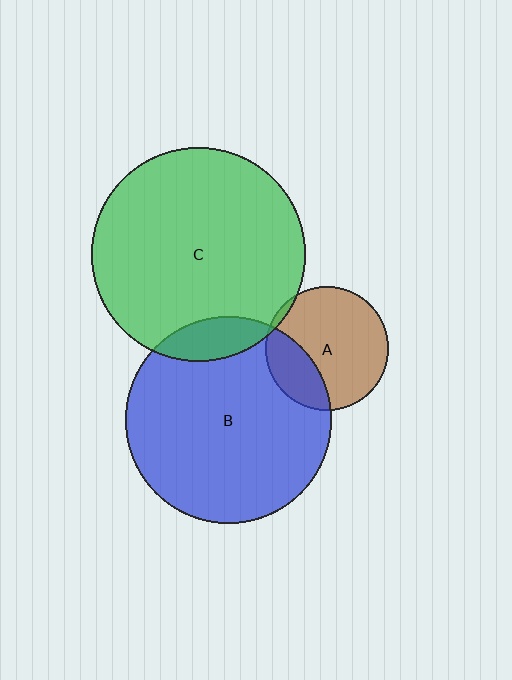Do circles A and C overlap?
Yes.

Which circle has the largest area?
Circle C (green).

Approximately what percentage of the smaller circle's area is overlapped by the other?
Approximately 5%.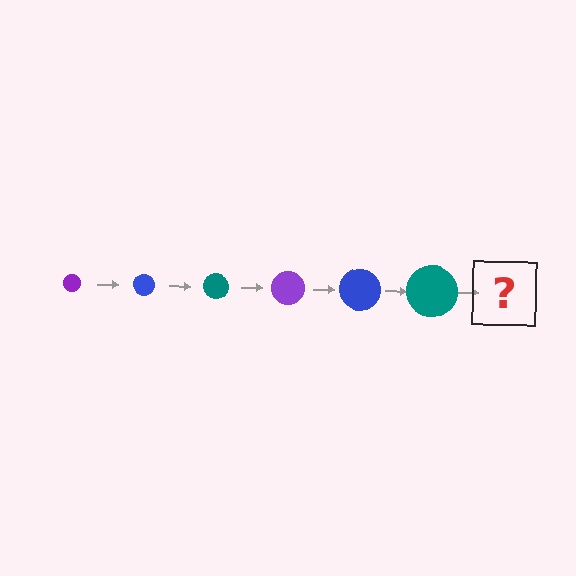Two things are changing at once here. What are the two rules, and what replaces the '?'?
The two rules are that the circle grows larger each step and the color cycles through purple, blue, and teal. The '?' should be a purple circle, larger than the previous one.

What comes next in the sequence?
The next element should be a purple circle, larger than the previous one.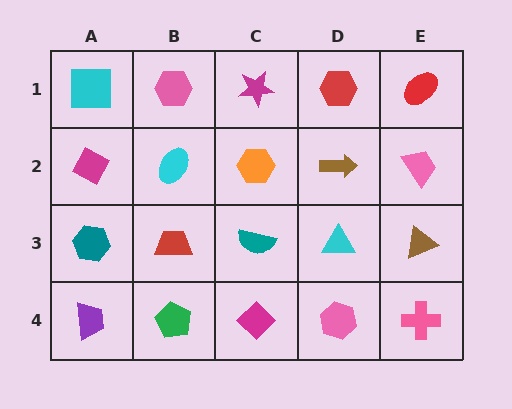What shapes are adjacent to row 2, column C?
A magenta star (row 1, column C), a teal semicircle (row 3, column C), a cyan ellipse (row 2, column B), a brown arrow (row 2, column D).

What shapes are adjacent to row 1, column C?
An orange hexagon (row 2, column C), a pink hexagon (row 1, column B), a red hexagon (row 1, column D).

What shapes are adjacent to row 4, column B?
A red trapezoid (row 3, column B), a purple trapezoid (row 4, column A), a magenta diamond (row 4, column C).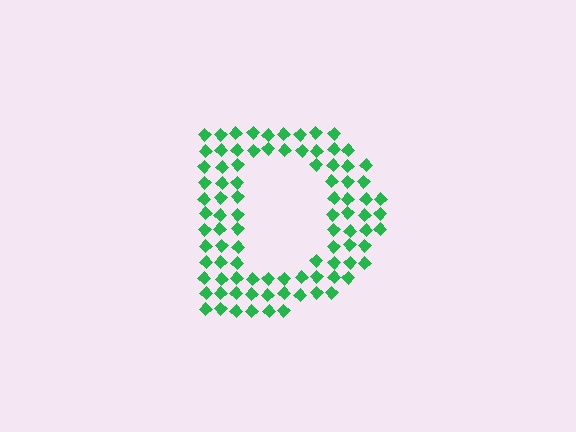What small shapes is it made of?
It is made of small diamonds.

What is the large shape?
The large shape is the letter D.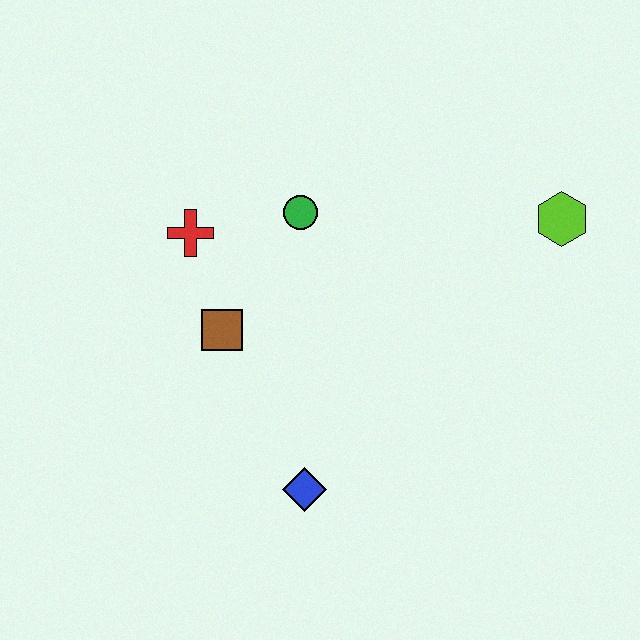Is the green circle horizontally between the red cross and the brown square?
No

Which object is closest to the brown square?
The red cross is closest to the brown square.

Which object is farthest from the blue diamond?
The lime hexagon is farthest from the blue diamond.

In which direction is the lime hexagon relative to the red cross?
The lime hexagon is to the right of the red cross.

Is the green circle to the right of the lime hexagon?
No